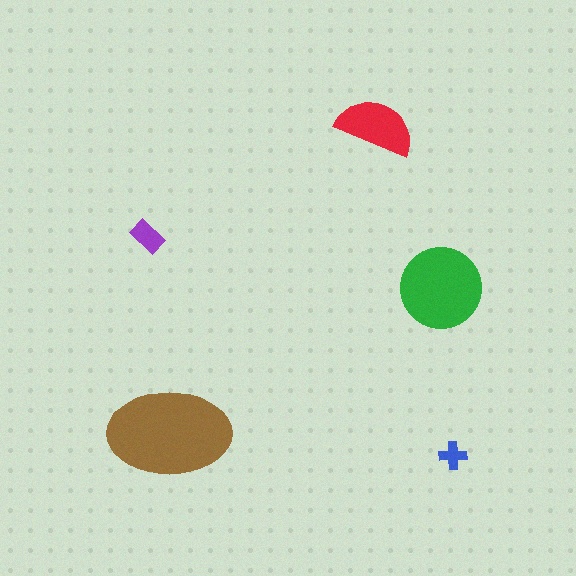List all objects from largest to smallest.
The brown ellipse, the green circle, the red semicircle, the purple rectangle, the blue cross.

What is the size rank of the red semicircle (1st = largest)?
3rd.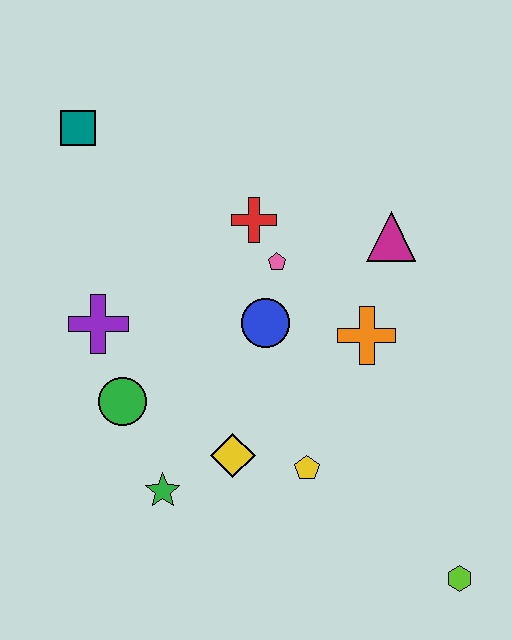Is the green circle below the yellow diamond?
No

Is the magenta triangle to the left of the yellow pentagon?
No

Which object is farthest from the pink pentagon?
The lime hexagon is farthest from the pink pentagon.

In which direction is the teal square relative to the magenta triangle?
The teal square is to the left of the magenta triangle.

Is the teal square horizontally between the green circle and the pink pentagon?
No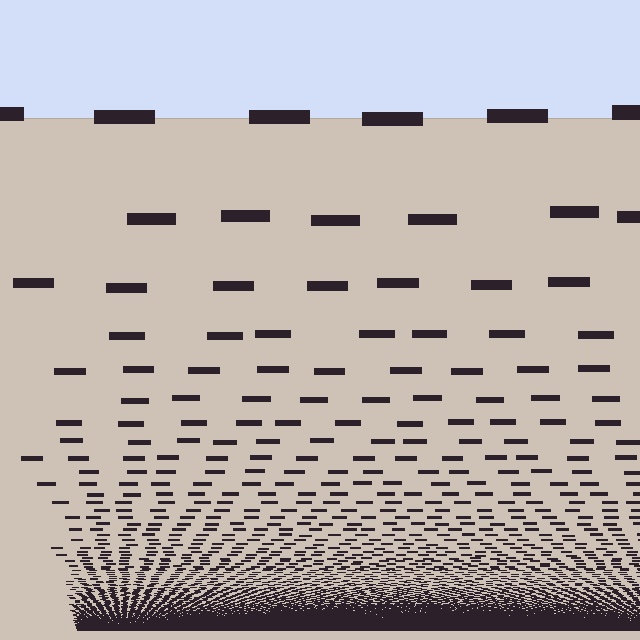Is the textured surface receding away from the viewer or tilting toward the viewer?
The surface appears to tilt toward the viewer. Texture elements get larger and sparser toward the top.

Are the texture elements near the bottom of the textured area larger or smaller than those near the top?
Smaller. The gradient is inverted — elements near the bottom are smaller and denser.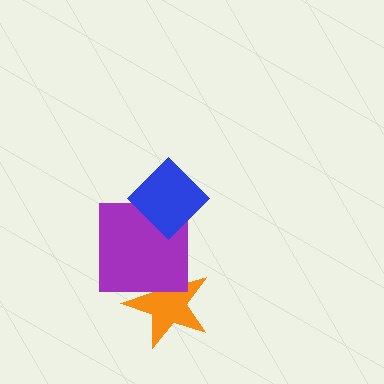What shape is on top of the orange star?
The purple square is on top of the orange star.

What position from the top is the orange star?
The orange star is 3rd from the top.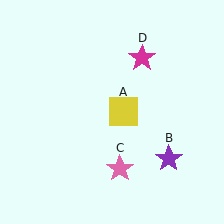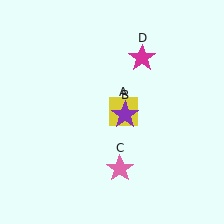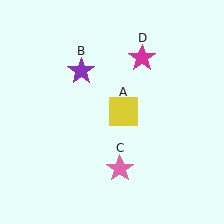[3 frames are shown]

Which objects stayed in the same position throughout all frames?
Yellow square (object A) and pink star (object C) and magenta star (object D) remained stationary.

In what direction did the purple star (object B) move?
The purple star (object B) moved up and to the left.